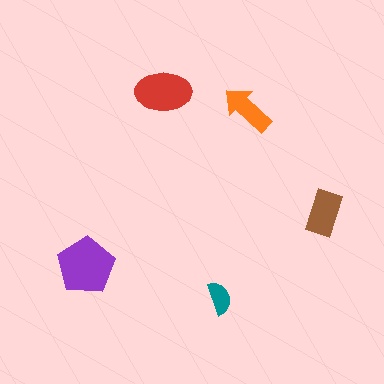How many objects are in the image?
There are 5 objects in the image.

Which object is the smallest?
The teal semicircle.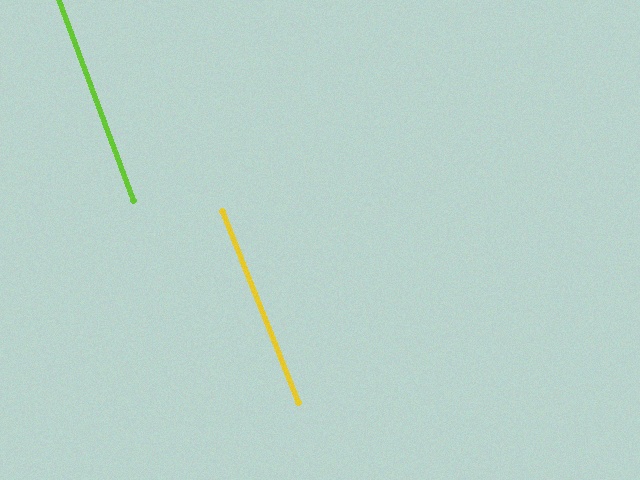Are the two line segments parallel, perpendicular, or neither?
Parallel — their directions differ by only 1.4°.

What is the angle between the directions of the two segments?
Approximately 1 degree.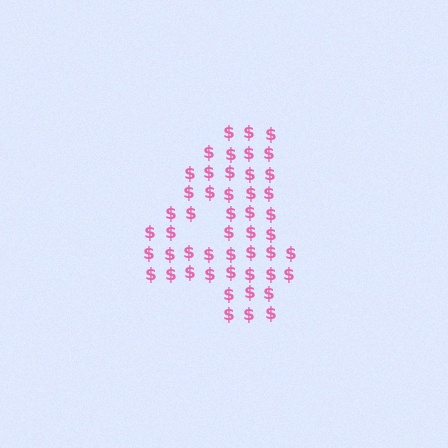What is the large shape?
The large shape is the digit 4.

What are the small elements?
The small elements are dollar signs.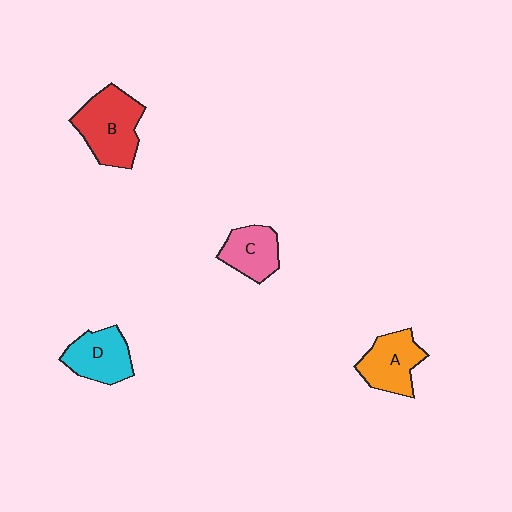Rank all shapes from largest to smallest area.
From largest to smallest: B (red), A (orange), D (cyan), C (pink).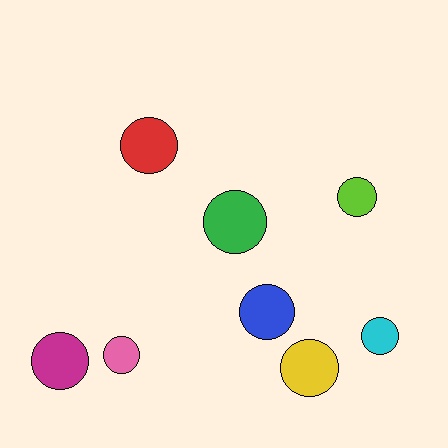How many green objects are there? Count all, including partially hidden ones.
There is 1 green object.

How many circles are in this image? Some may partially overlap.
There are 8 circles.